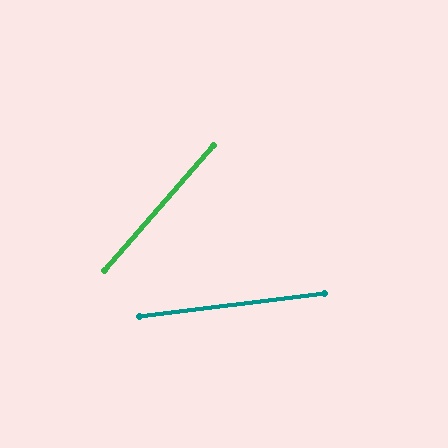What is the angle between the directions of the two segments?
Approximately 42 degrees.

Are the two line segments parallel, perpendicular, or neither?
Neither parallel nor perpendicular — they differ by about 42°.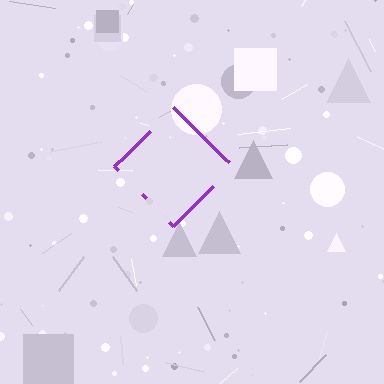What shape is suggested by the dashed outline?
The dashed outline suggests a diamond.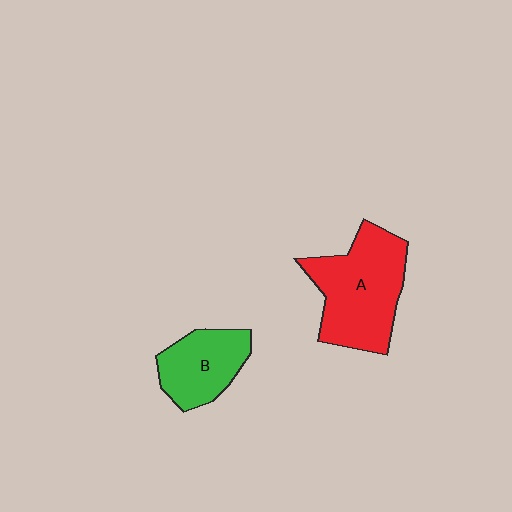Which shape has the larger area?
Shape A (red).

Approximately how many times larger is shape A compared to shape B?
Approximately 1.6 times.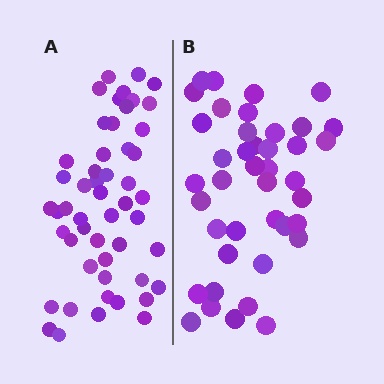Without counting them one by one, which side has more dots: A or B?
Region A (the left region) has more dots.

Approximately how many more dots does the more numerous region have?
Region A has roughly 10 or so more dots than region B.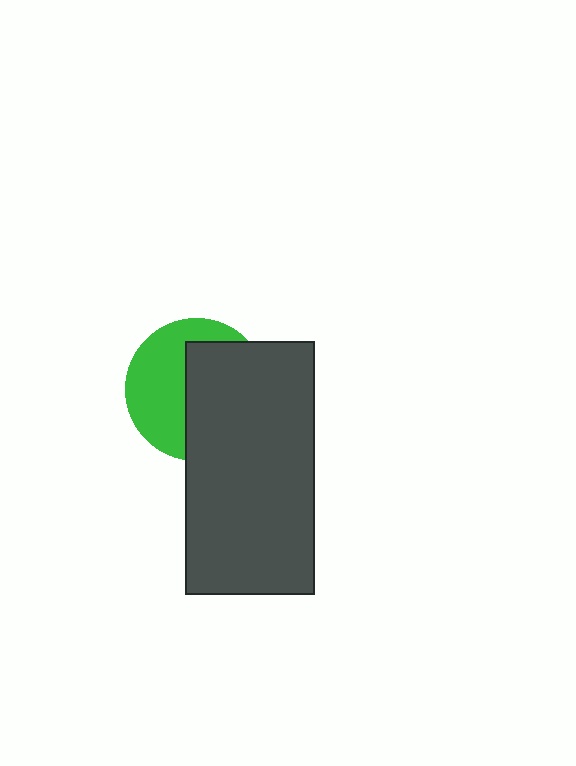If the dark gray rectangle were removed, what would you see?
You would see the complete green circle.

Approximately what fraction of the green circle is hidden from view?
Roughly 53% of the green circle is hidden behind the dark gray rectangle.